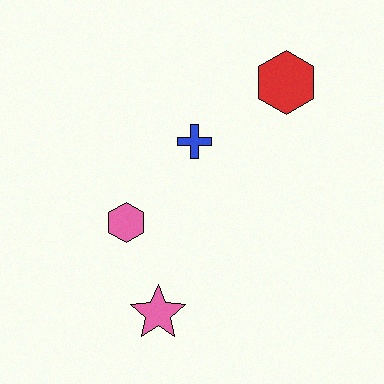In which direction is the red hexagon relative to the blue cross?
The red hexagon is to the right of the blue cross.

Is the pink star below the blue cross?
Yes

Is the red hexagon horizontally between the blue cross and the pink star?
No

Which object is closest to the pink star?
The pink hexagon is closest to the pink star.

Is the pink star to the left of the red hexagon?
Yes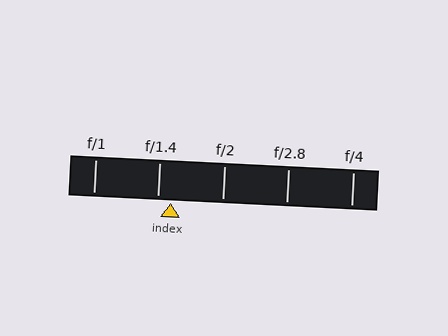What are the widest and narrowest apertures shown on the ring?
The widest aperture shown is f/1 and the narrowest is f/4.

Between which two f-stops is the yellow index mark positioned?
The index mark is between f/1.4 and f/2.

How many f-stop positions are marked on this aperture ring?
There are 5 f-stop positions marked.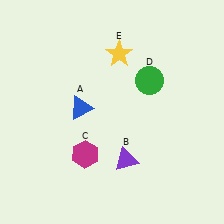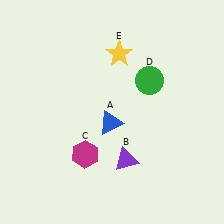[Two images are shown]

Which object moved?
The blue triangle (A) moved right.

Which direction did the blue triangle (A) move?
The blue triangle (A) moved right.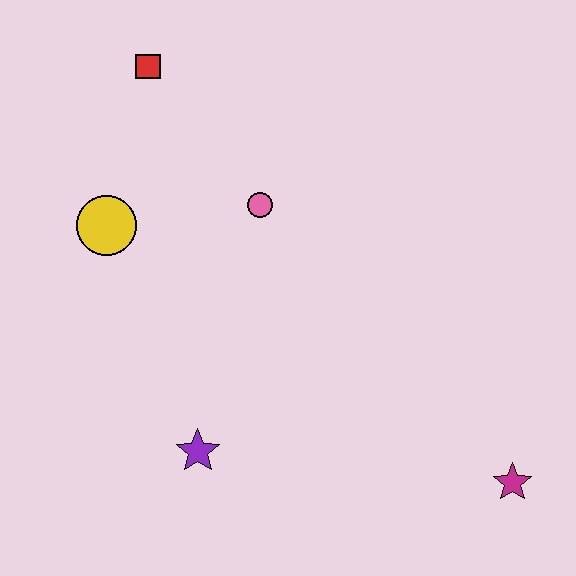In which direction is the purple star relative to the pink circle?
The purple star is below the pink circle.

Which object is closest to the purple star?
The yellow circle is closest to the purple star.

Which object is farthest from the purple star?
The red square is farthest from the purple star.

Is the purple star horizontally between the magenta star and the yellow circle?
Yes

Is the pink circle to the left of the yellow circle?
No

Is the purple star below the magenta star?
No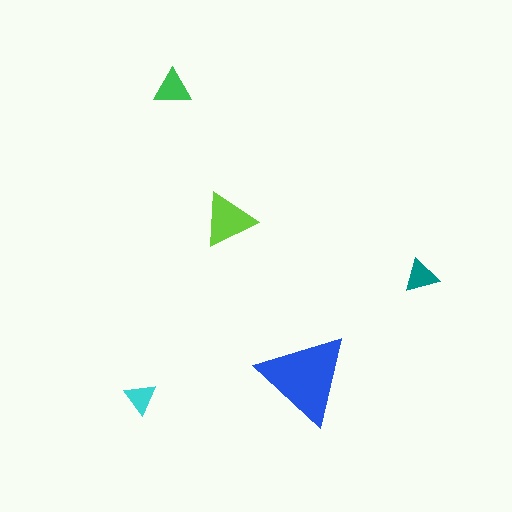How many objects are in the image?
There are 5 objects in the image.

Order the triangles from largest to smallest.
the blue one, the lime one, the green one, the teal one, the cyan one.